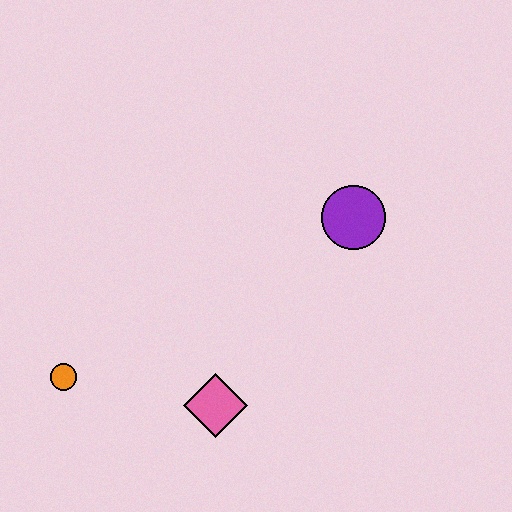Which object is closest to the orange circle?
The pink diamond is closest to the orange circle.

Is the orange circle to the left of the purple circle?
Yes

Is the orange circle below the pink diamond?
No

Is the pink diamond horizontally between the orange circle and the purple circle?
Yes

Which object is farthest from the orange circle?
The purple circle is farthest from the orange circle.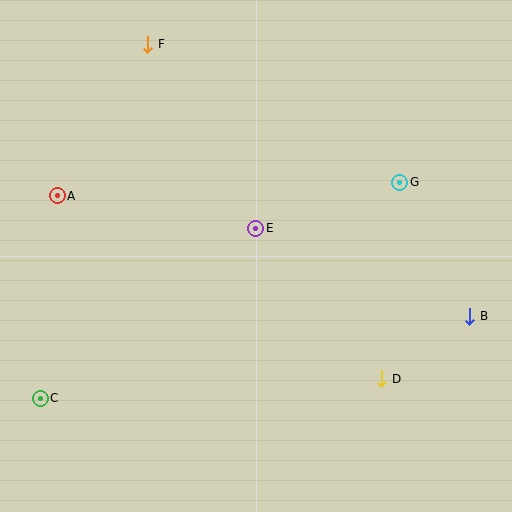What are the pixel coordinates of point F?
Point F is at (148, 44).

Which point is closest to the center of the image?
Point E at (256, 228) is closest to the center.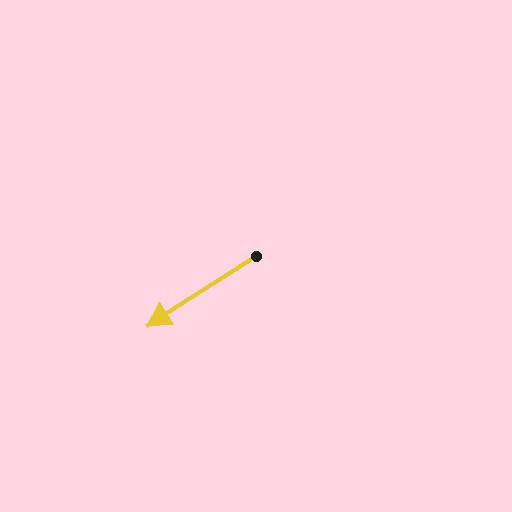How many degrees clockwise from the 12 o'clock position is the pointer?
Approximately 237 degrees.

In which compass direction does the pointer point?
Southwest.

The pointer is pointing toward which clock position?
Roughly 8 o'clock.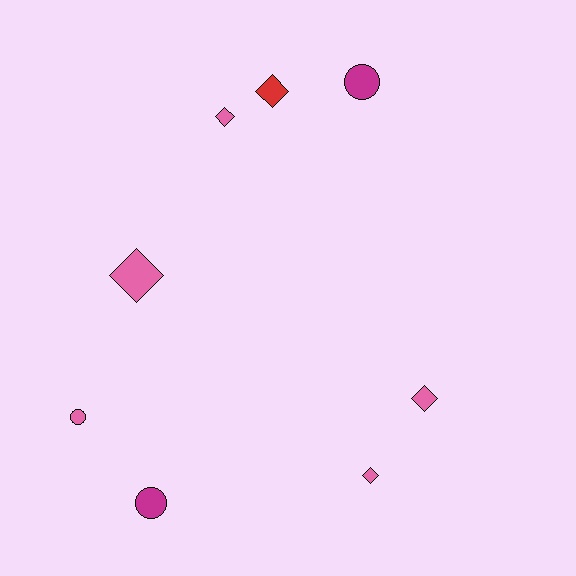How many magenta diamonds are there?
There are no magenta diamonds.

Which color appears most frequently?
Pink, with 5 objects.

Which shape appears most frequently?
Diamond, with 5 objects.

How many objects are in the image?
There are 8 objects.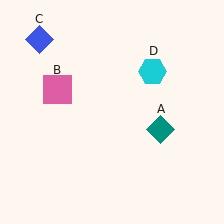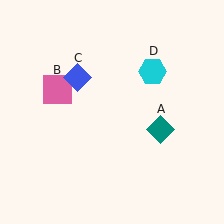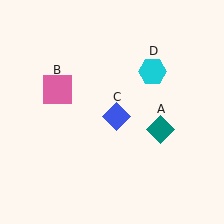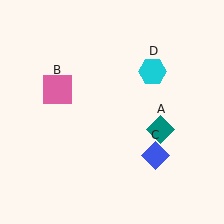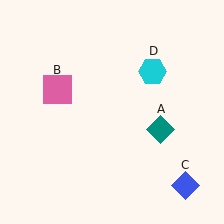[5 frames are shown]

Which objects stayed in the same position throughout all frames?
Teal diamond (object A) and pink square (object B) and cyan hexagon (object D) remained stationary.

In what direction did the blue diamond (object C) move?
The blue diamond (object C) moved down and to the right.